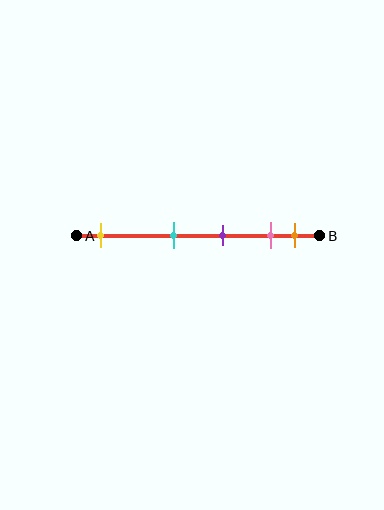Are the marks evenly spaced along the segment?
No, the marks are not evenly spaced.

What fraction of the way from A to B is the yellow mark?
The yellow mark is approximately 10% (0.1) of the way from A to B.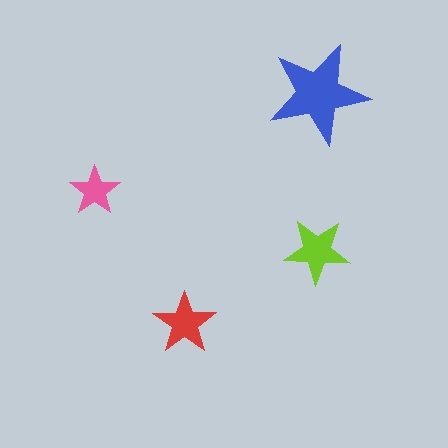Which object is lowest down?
The red star is bottommost.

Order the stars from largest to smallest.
the blue one, the lime one, the red one, the pink one.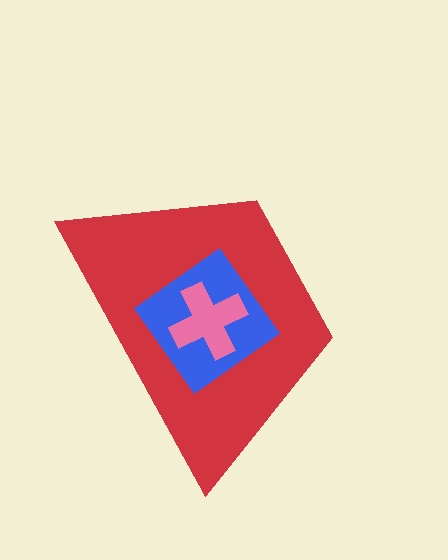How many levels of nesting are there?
3.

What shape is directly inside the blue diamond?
The pink cross.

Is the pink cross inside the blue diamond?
Yes.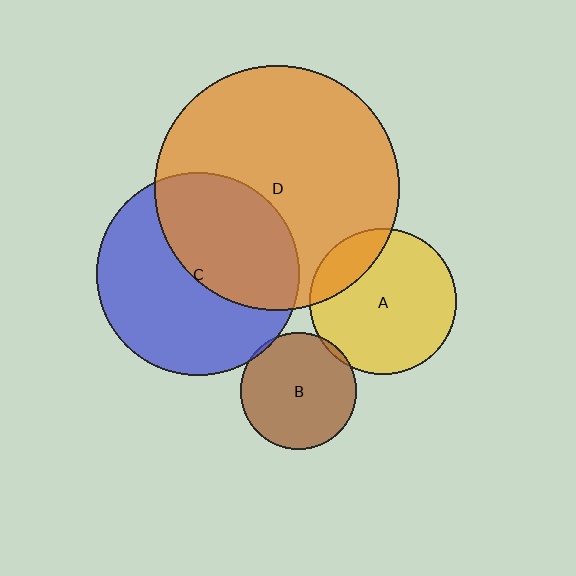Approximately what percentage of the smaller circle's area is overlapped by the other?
Approximately 5%.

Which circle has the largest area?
Circle D (orange).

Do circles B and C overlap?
Yes.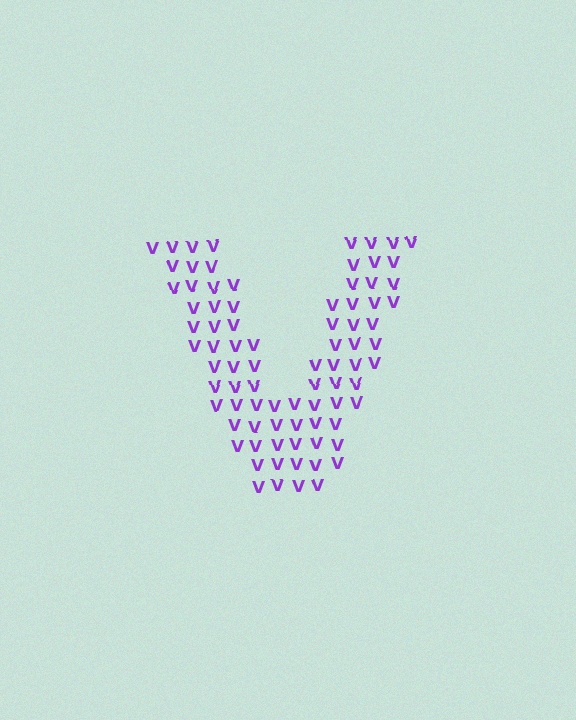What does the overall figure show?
The overall figure shows the letter V.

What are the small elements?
The small elements are letter V's.